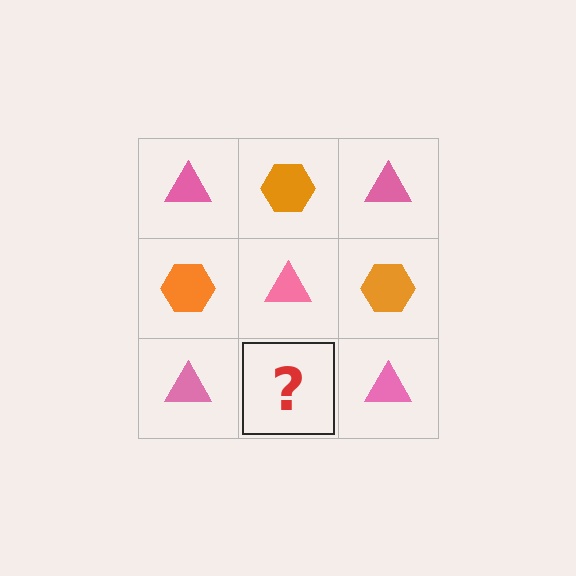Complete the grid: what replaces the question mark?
The question mark should be replaced with an orange hexagon.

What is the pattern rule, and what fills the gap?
The rule is that it alternates pink triangle and orange hexagon in a checkerboard pattern. The gap should be filled with an orange hexagon.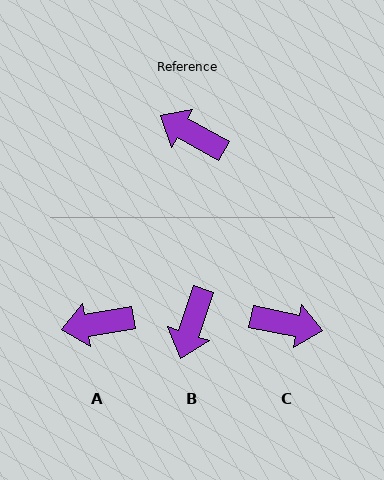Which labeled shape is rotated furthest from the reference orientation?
C, about 162 degrees away.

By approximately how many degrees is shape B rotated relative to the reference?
Approximately 100 degrees counter-clockwise.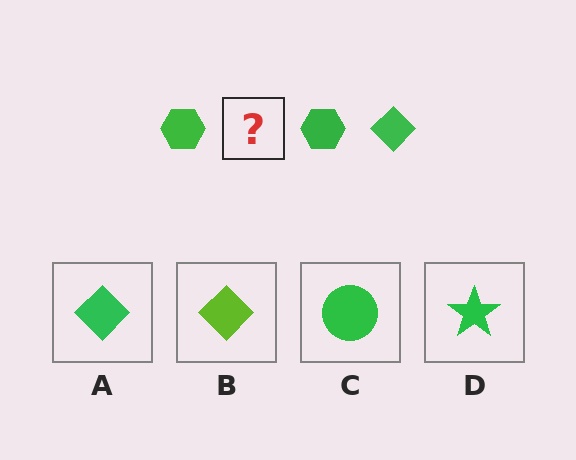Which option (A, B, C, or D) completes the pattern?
A.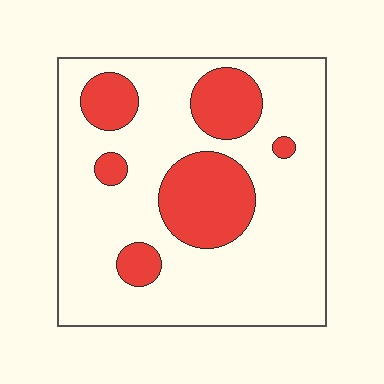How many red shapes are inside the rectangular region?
6.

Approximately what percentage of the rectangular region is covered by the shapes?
Approximately 25%.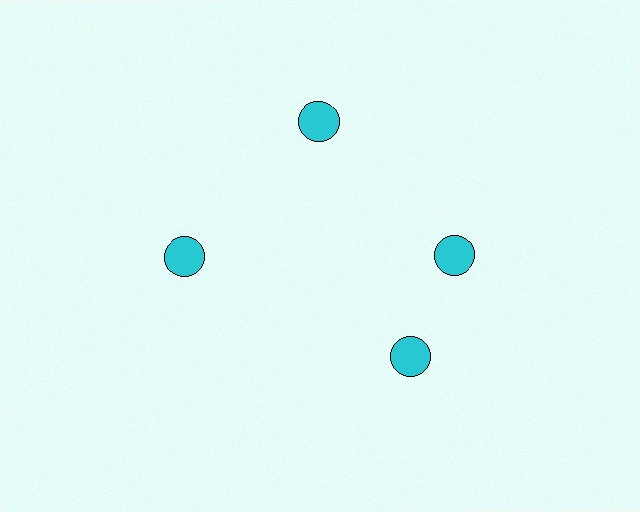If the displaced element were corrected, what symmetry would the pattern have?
It would have 4-fold rotational symmetry — the pattern would map onto itself every 90 degrees.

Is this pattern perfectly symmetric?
No. The 4 cyan circles are arranged in a ring, but one element near the 6 o'clock position is rotated out of alignment along the ring, breaking the 4-fold rotational symmetry.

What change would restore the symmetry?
The symmetry would be restored by rotating it back into even spacing with its neighbors so that all 4 circles sit at equal angles and equal distance from the center.